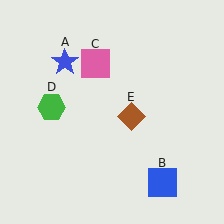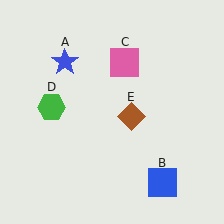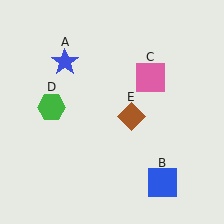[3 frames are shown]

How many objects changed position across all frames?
1 object changed position: pink square (object C).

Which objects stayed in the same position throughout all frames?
Blue star (object A) and blue square (object B) and green hexagon (object D) and brown diamond (object E) remained stationary.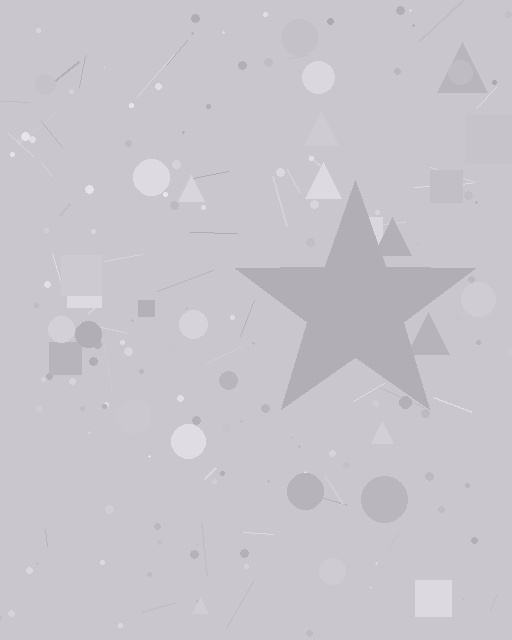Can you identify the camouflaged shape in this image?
The camouflaged shape is a star.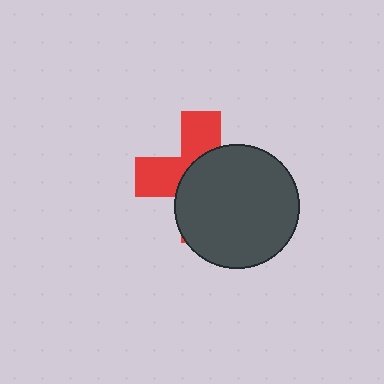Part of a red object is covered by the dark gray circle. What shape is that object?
It is a cross.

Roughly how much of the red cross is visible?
A small part of it is visible (roughly 40%).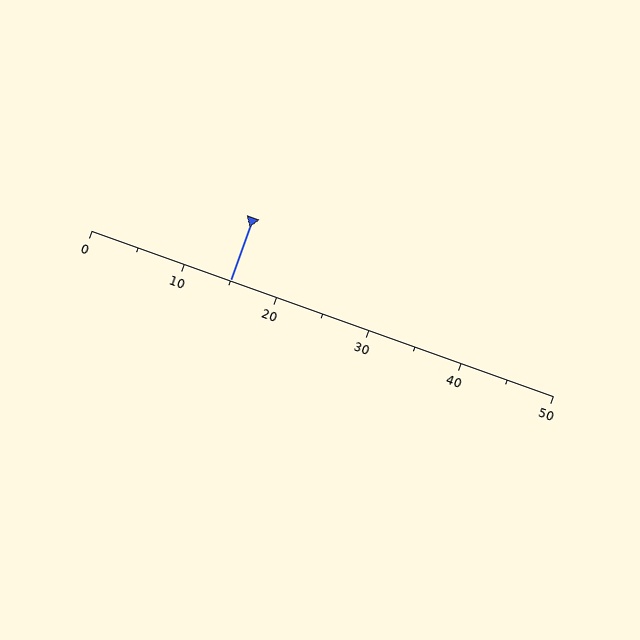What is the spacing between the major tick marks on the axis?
The major ticks are spaced 10 apart.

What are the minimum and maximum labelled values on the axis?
The axis runs from 0 to 50.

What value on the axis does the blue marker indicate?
The marker indicates approximately 15.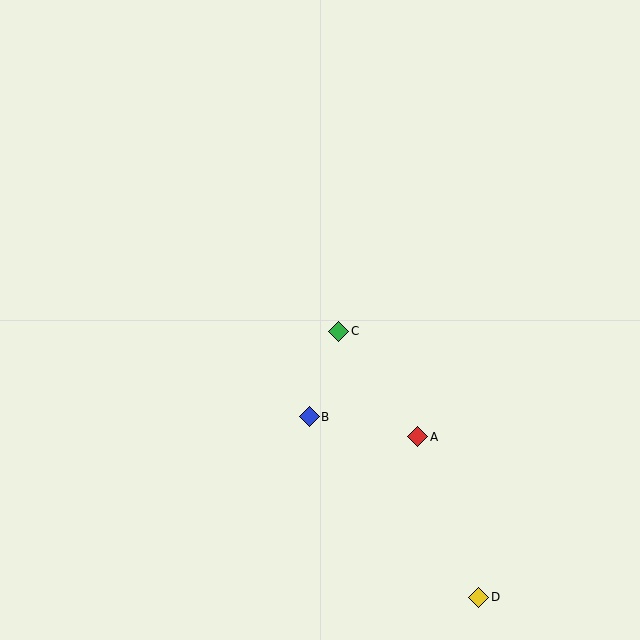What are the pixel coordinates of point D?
Point D is at (479, 597).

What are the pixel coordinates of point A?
Point A is at (418, 437).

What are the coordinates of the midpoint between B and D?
The midpoint between B and D is at (394, 507).